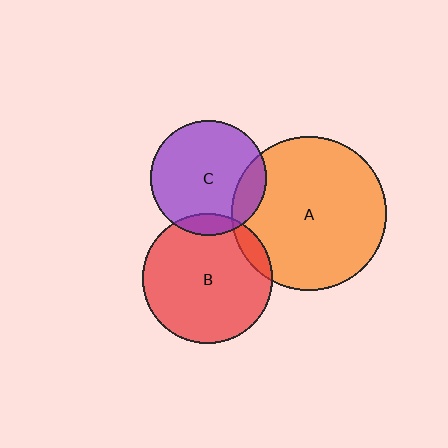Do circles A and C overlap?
Yes.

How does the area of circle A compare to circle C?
Approximately 1.8 times.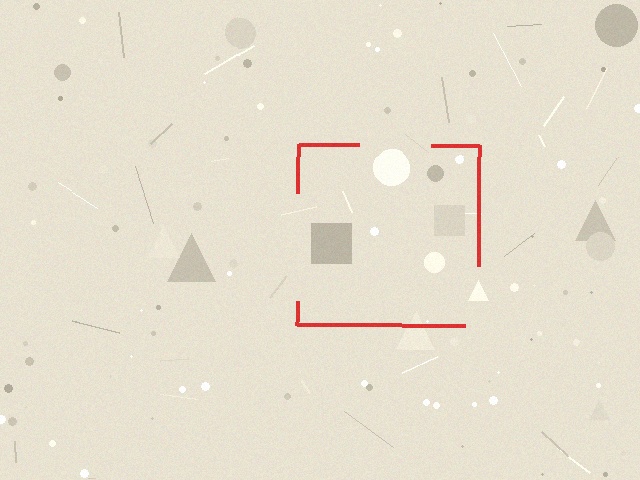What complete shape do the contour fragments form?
The contour fragments form a square.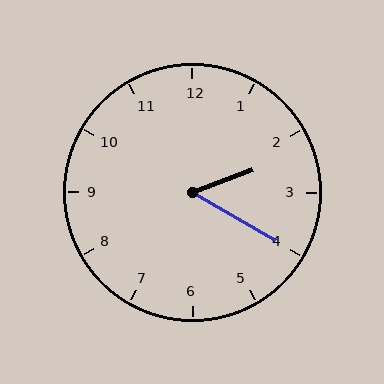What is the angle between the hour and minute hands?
Approximately 50 degrees.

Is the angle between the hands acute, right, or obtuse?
It is acute.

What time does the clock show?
2:20.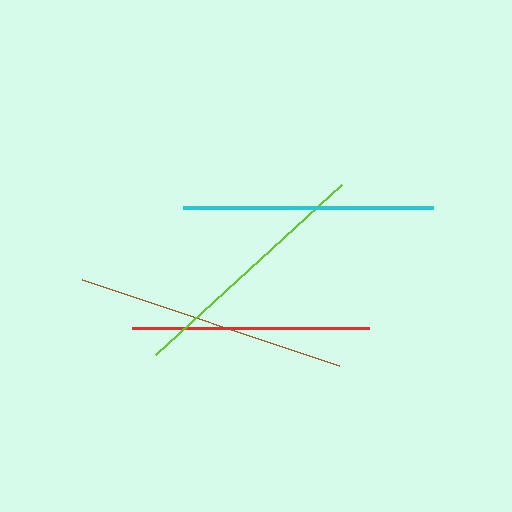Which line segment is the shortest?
The red line is the shortest at approximately 236 pixels.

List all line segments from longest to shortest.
From longest to shortest: brown, lime, cyan, red.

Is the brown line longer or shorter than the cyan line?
The brown line is longer than the cyan line.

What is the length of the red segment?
The red segment is approximately 236 pixels long.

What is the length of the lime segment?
The lime segment is approximately 252 pixels long.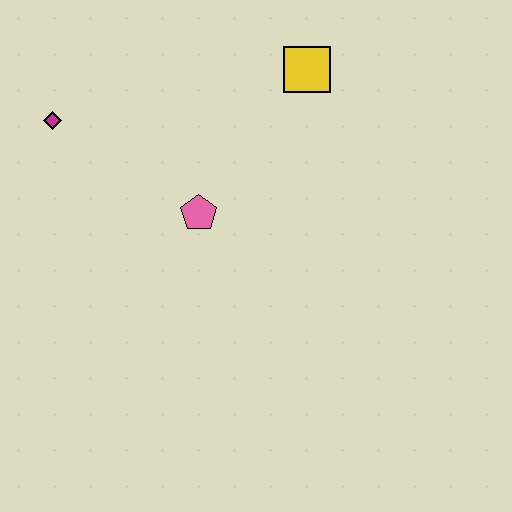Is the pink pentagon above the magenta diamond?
No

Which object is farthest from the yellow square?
The magenta diamond is farthest from the yellow square.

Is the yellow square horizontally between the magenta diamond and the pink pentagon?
No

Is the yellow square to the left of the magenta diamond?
No